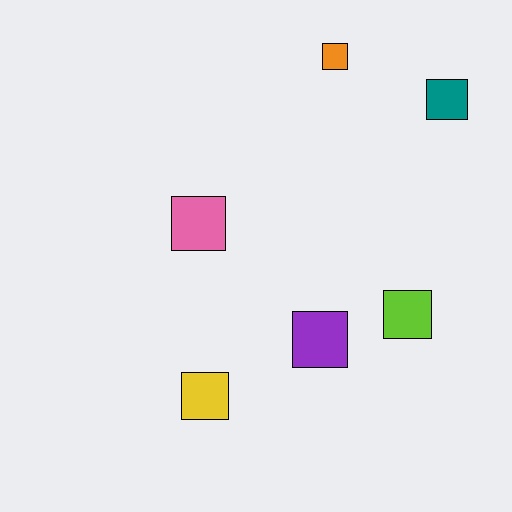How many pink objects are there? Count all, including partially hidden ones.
There is 1 pink object.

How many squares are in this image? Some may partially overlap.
There are 6 squares.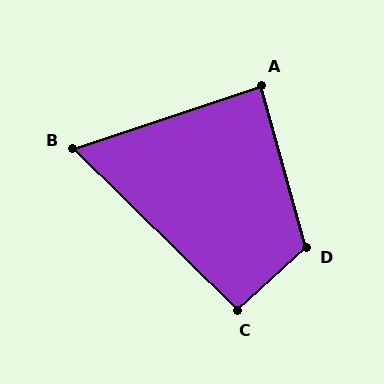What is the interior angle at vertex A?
Approximately 87 degrees (approximately right).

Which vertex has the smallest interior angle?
B, at approximately 63 degrees.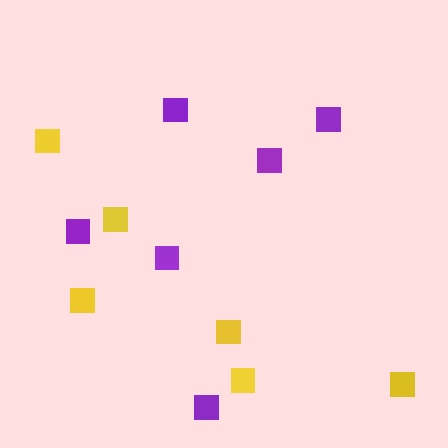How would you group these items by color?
There are 2 groups: one group of yellow squares (6) and one group of purple squares (6).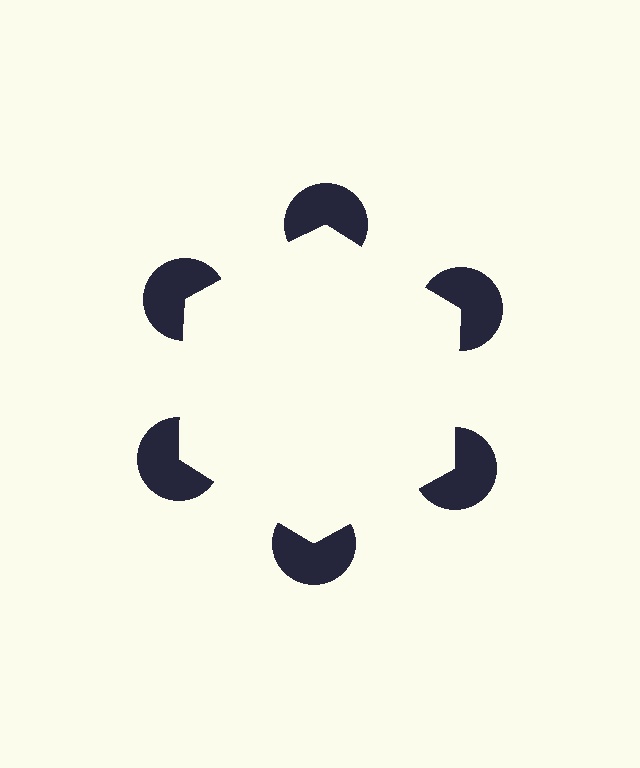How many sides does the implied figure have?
6 sides.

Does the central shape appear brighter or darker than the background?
It typically appears slightly brighter than the background, even though no actual brightness change is drawn.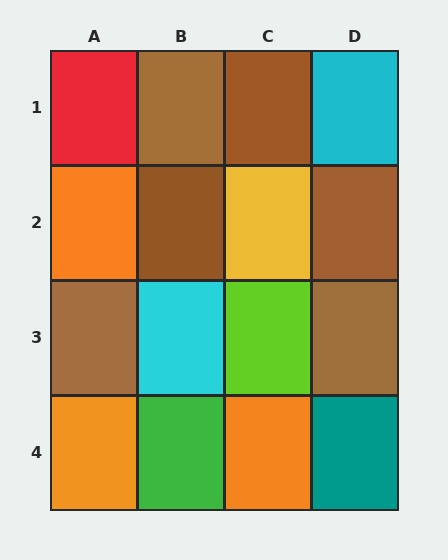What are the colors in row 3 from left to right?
Brown, cyan, lime, brown.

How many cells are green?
1 cell is green.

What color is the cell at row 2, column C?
Yellow.